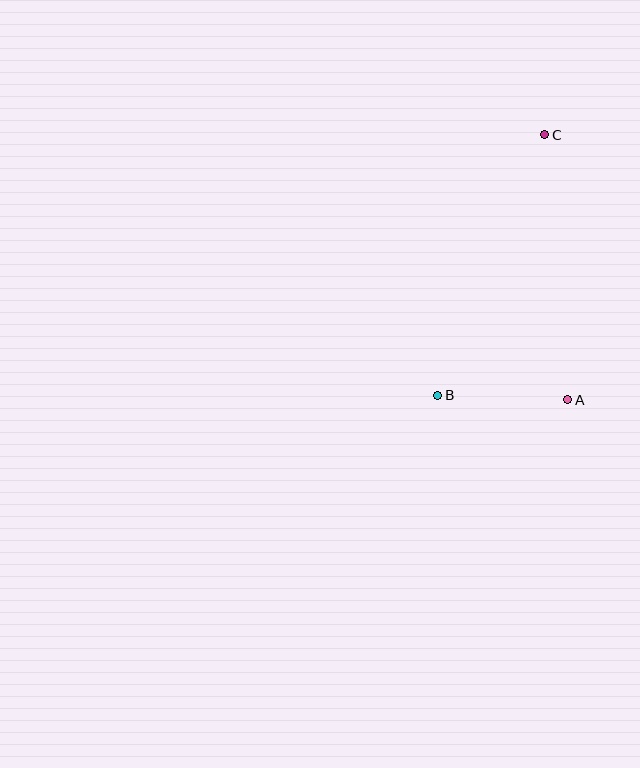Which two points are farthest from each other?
Points B and C are farthest from each other.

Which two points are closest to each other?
Points A and B are closest to each other.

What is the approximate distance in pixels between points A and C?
The distance between A and C is approximately 266 pixels.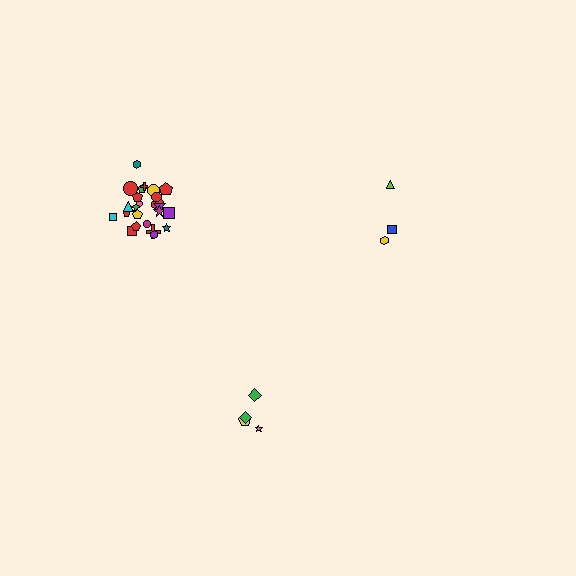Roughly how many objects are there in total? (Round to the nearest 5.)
Roughly 30 objects in total.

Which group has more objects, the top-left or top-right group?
The top-left group.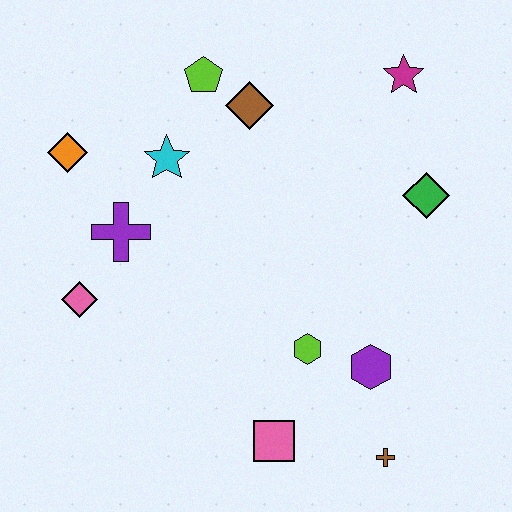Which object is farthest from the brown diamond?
The brown cross is farthest from the brown diamond.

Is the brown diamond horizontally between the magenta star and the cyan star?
Yes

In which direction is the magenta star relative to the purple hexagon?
The magenta star is above the purple hexagon.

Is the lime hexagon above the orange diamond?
No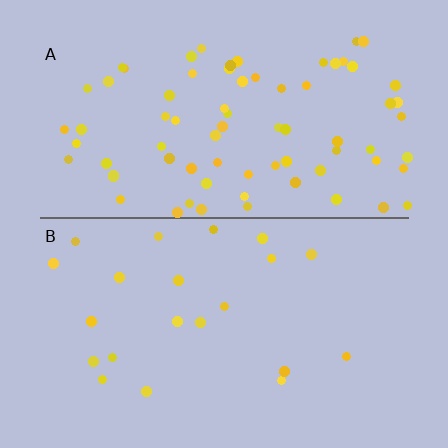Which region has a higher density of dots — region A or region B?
A (the top).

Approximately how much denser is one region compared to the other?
Approximately 3.5× — region A over region B.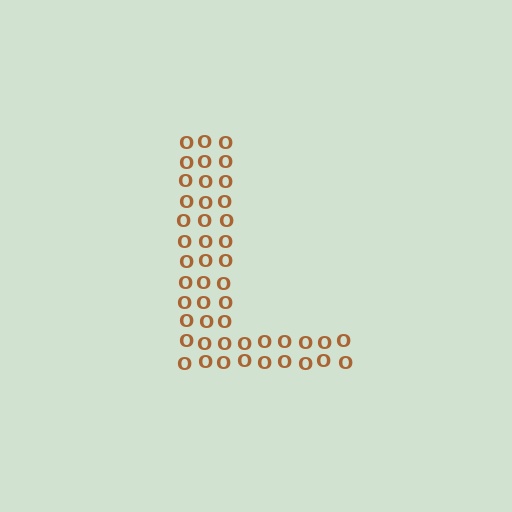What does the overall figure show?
The overall figure shows the letter L.